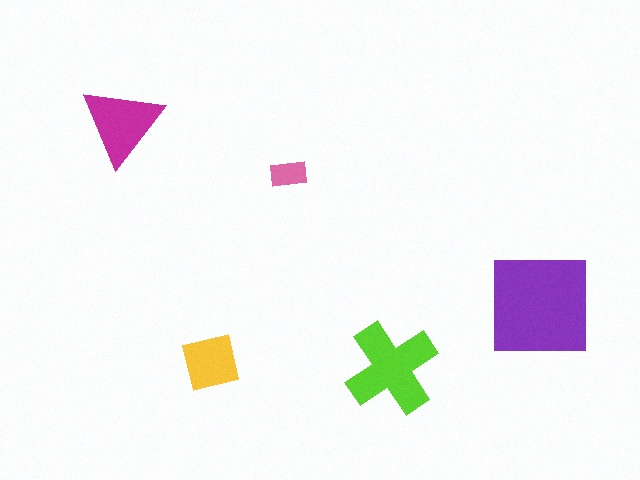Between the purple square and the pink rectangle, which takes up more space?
The purple square.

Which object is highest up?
The magenta triangle is topmost.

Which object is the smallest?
The pink rectangle.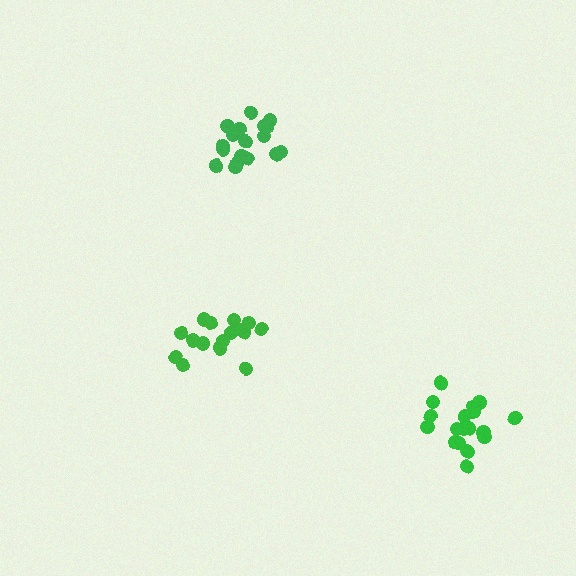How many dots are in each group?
Group 1: 16 dots, Group 2: 18 dots, Group 3: 19 dots (53 total).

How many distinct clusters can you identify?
There are 3 distinct clusters.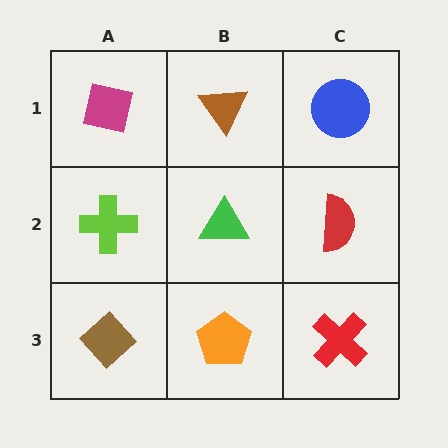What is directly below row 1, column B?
A green triangle.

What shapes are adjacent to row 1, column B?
A green triangle (row 2, column B), a magenta square (row 1, column A), a blue circle (row 1, column C).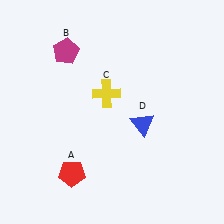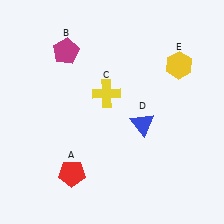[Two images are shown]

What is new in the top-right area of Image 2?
A yellow hexagon (E) was added in the top-right area of Image 2.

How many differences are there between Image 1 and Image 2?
There is 1 difference between the two images.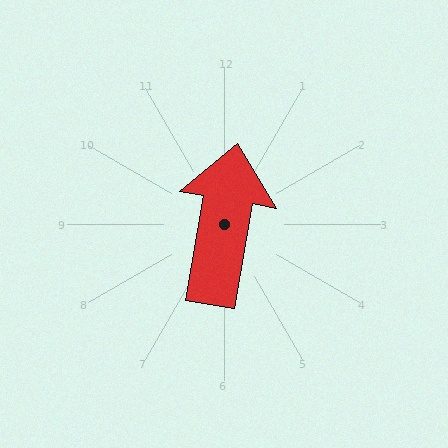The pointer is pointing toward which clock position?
Roughly 12 o'clock.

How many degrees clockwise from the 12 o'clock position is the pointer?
Approximately 10 degrees.